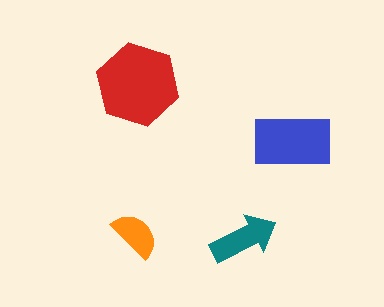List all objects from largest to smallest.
The red hexagon, the blue rectangle, the teal arrow, the orange semicircle.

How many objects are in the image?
There are 4 objects in the image.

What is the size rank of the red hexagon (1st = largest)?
1st.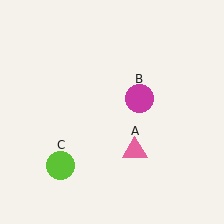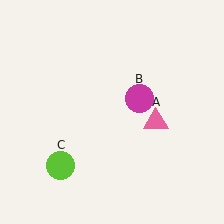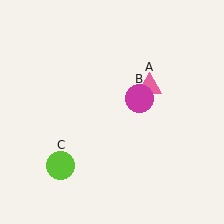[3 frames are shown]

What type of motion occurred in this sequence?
The pink triangle (object A) rotated counterclockwise around the center of the scene.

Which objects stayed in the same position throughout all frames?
Magenta circle (object B) and lime circle (object C) remained stationary.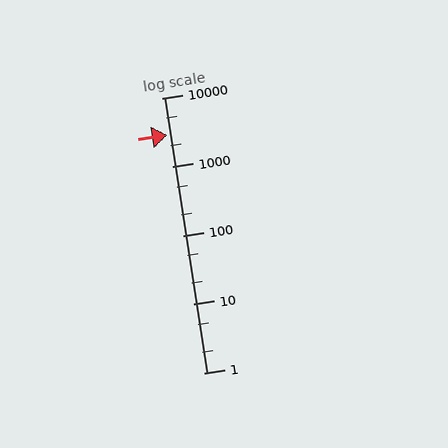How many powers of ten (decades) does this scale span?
The scale spans 4 decades, from 1 to 10000.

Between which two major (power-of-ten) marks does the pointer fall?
The pointer is between 1000 and 10000.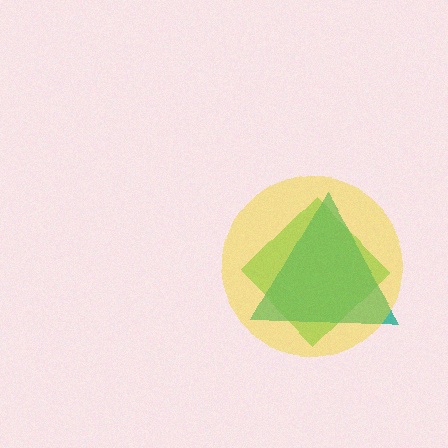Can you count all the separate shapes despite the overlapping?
Yes, there are 3 separate shapes.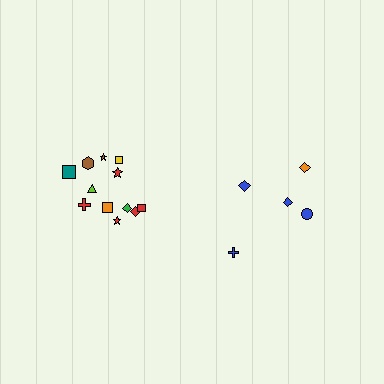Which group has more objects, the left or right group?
The left group.